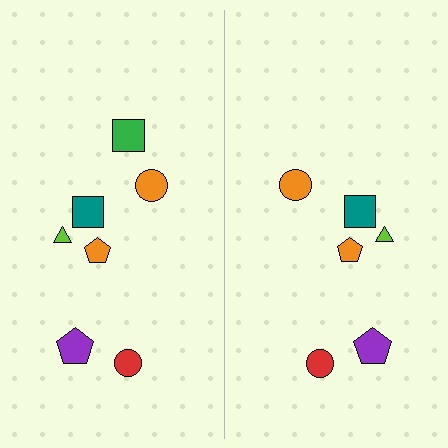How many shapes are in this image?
There are 13 shapes in this image.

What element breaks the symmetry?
A green square is missing from the right side.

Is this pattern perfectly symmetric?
No, the pattern is not perfectly symmetric. A green square is missing from the right side.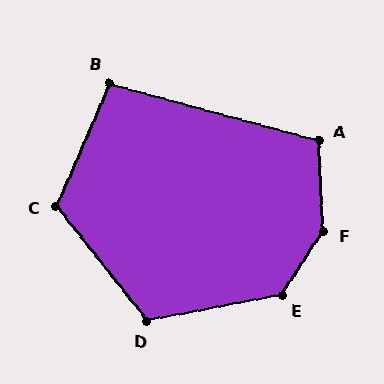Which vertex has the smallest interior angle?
B, at approximately 98 degrees.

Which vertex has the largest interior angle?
F, at approximately 145 degrees.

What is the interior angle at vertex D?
Approximately 117 degrees (obtuse).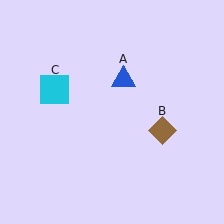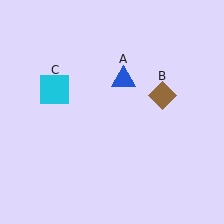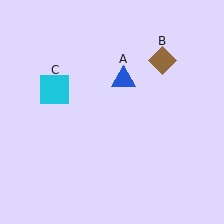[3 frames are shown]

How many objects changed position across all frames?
1 object changed position: brown diamond (object B).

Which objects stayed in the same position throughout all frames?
Blue triangle (object A) and cyan square (object C) remained stationary.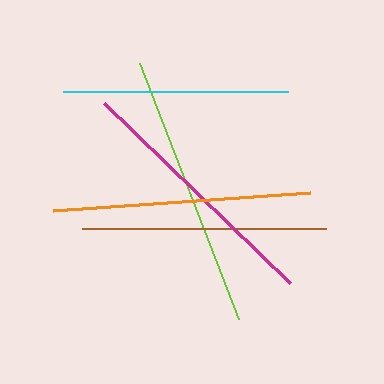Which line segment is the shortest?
The cyan line is the shortest at approximately 225 pixels.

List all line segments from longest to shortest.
From longest to shortest: lime, magenta, orange, brown, cyan.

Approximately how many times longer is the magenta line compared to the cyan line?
The magenta line is approximately 1.2 times the length of the cyan line.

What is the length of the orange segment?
The orange segment is approximately 257 pixels long.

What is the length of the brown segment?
The brown segment is approximately 245 pixels long.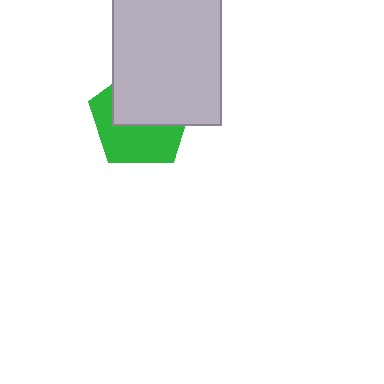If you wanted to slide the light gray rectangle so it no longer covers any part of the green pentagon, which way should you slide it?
Slide it up — that is the most direct way to separate the two shapes.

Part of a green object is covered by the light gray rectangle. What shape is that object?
It is a pentagon.